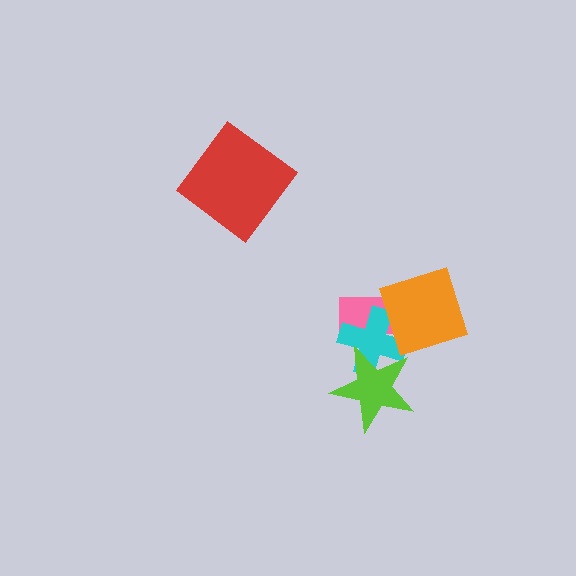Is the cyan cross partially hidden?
Yes, it is partially covered by another shape.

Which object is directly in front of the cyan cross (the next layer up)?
The orange diamond is directly in front of the cyan cross.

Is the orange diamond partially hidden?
No, no other shape covers it.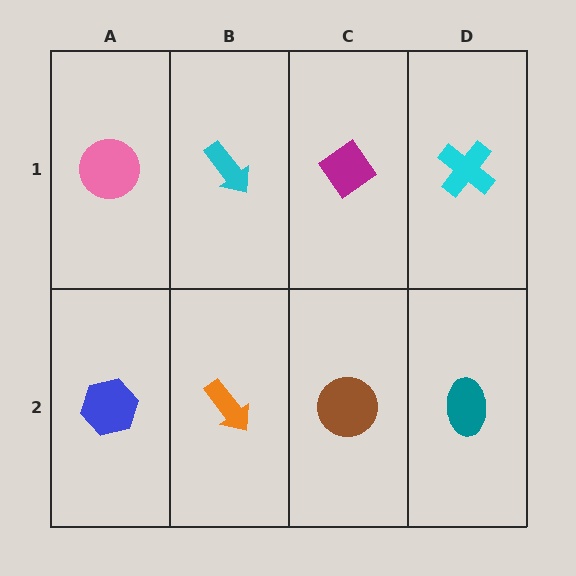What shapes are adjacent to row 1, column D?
A teal ellipse (row 2, column D), a magenta diamond (row 1, column C).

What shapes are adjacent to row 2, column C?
A magenta diamond (row 1, column C), an orange arrow (row 2, column B), a teal ellipse (row 2, column D).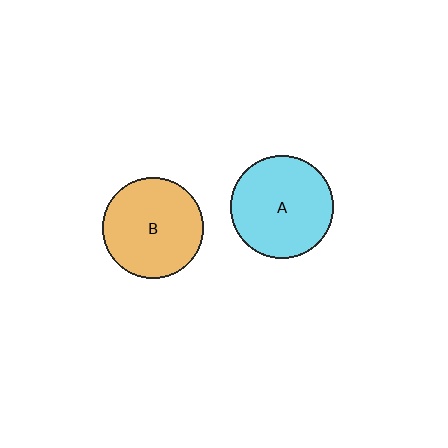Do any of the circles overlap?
No, none of the circles overlap.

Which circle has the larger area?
Circle A (cyan).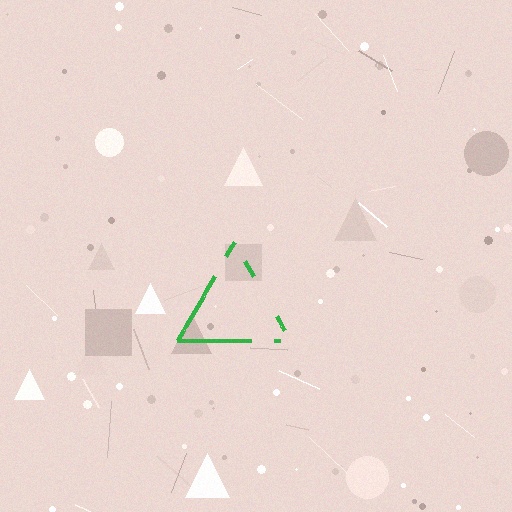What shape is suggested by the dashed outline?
The dashed outline suggests a triangle.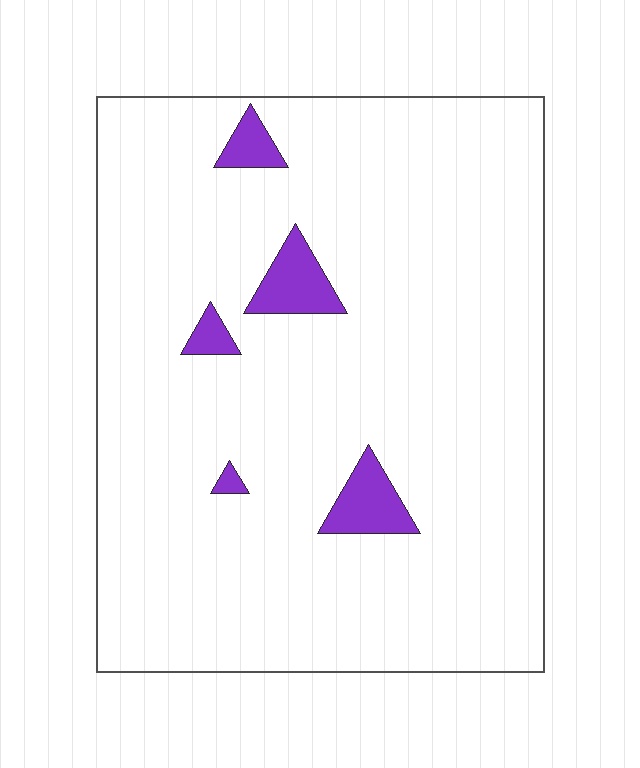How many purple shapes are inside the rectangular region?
5.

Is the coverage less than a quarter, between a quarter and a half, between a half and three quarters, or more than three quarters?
Less than a quarter.